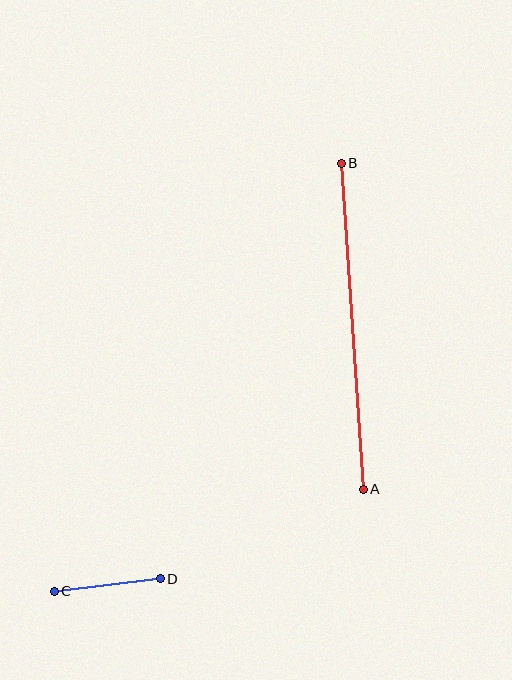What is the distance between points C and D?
The distance is approximately 107 pixels.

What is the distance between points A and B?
The distance is approximately 327 pixels.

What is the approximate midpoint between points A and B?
The midpoint is at approximately (352, 326) pixels.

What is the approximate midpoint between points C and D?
The midpoint is at approximately (107, 585) pixels.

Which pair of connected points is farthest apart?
Points A and B are farthest apart.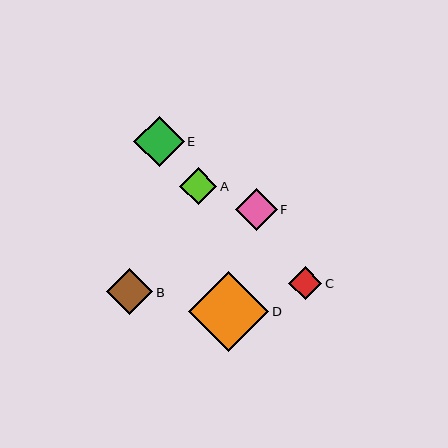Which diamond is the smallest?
Diamond C is the smallest with a size of approximately 33 pixels.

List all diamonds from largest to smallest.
From largest to smallest: D, E, B, F, A, C.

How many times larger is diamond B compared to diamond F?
Diamond B is approximately 1.1 times the size of diamond F.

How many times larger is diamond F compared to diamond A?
Diamond F is approximately 1.1 times the size of diamond A.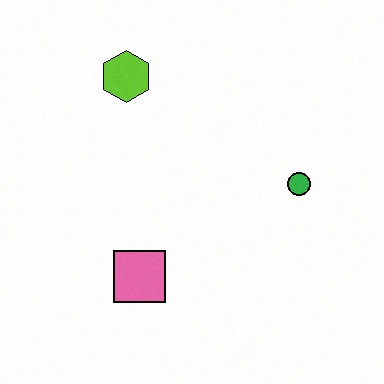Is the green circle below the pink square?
No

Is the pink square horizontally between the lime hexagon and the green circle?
Yes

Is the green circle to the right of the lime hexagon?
Yes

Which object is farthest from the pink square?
The lime hexagon is farthest from the pink square.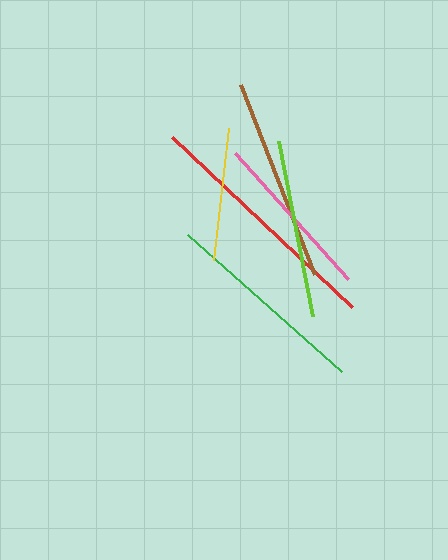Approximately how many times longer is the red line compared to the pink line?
The red line is approximately 1.5 times the length of the pink line.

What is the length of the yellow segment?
The yellow segment is approximately 133 pixels long.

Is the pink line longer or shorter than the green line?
The green line is longer than the pink line.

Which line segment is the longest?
The red line is the longest at approximately 247 pixels.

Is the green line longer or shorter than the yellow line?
The green line is longer than the yellow line.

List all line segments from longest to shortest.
From longest to shortest: red, green, brown, lime, pink, yellow.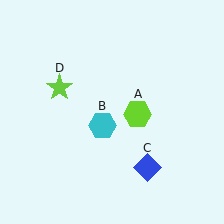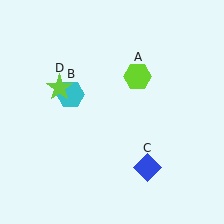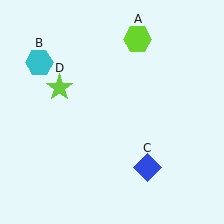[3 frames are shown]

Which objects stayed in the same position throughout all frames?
Blue diamond (object C) and lime star (object D) remained stationary.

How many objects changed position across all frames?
2 objects changed position: lime hexagon (object A), cyan hexagon (object B).